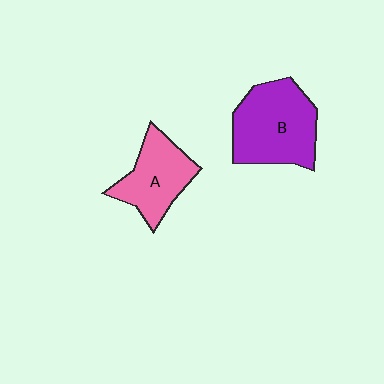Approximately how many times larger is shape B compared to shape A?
Approximately 1.4 times.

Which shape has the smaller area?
Shape A (pink).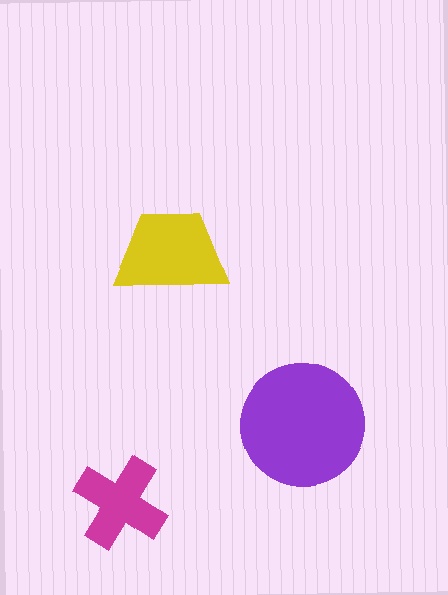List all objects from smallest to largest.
The magenta cross, the yellow trapezoid, the purple circle.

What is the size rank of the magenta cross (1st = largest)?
3rd.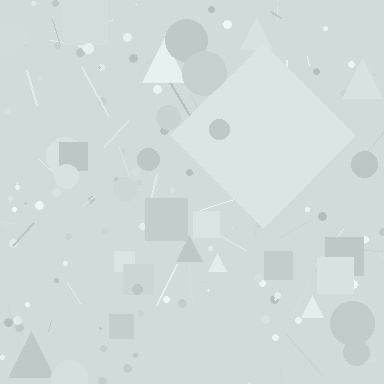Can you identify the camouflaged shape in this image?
The camouflaged shape is a diamond.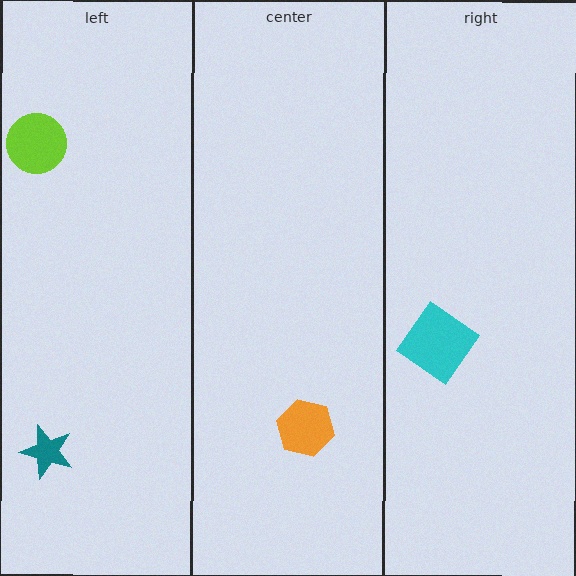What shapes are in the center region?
The orange hexagon.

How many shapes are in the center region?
1.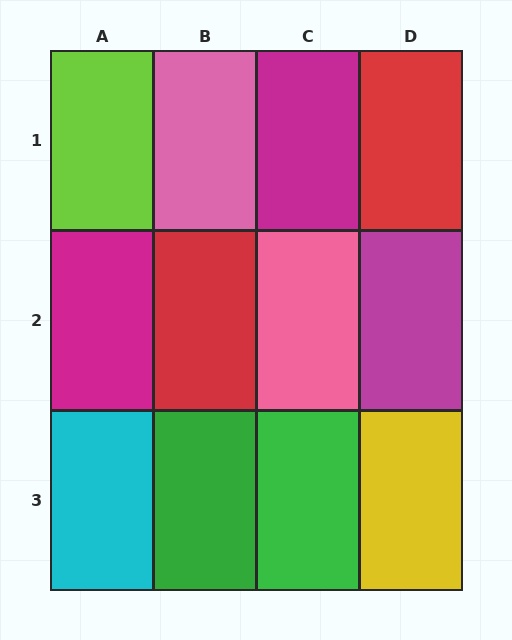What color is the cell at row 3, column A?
Cyan.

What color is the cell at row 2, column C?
Pink.